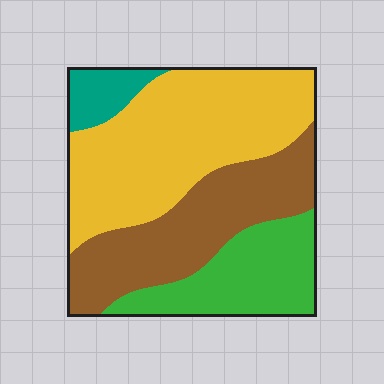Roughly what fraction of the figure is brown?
Brown takes up between a quarter and a half of the figure.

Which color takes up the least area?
Teal, at roughly 5%.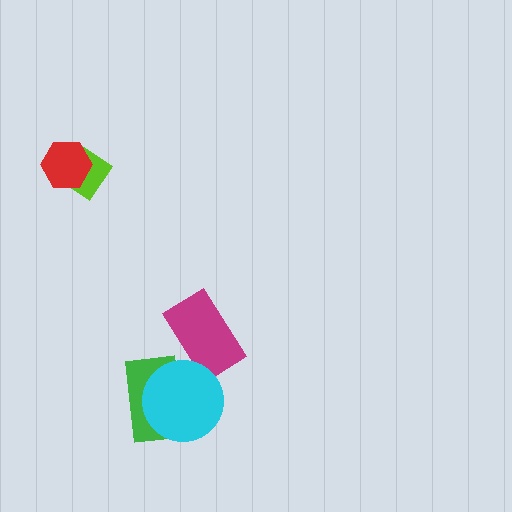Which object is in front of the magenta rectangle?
The cyan circle is in front of the magenta rectangle.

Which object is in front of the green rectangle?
The cyan circle is in front of the green rectangle.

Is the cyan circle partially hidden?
No, no other shape covers it.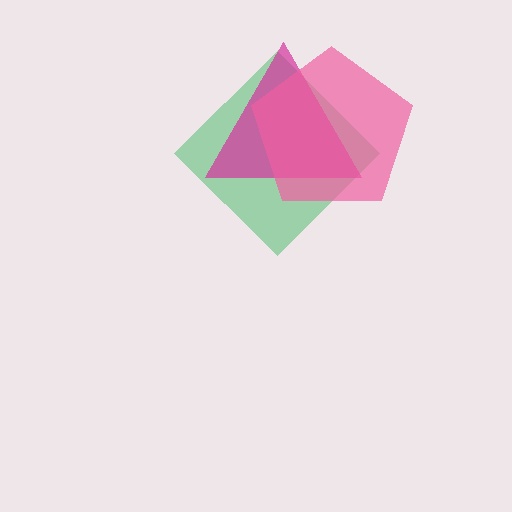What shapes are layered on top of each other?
The layered shapes are: a green diamond, a magenta triangle, a pink pentagon.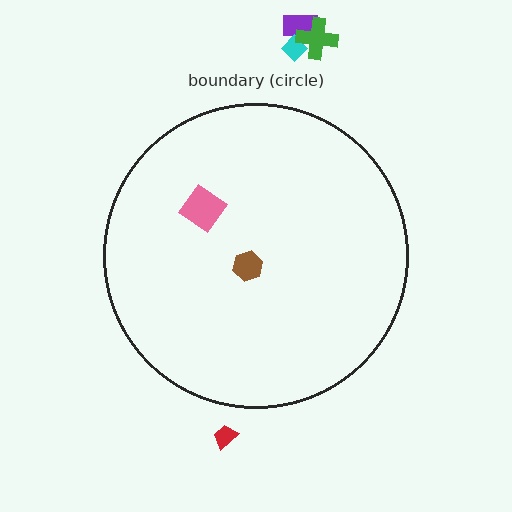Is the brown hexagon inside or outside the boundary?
Inside.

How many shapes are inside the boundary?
2 inside, 4 outside.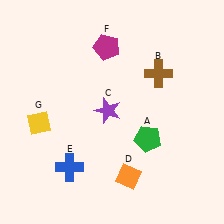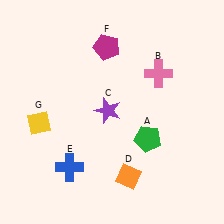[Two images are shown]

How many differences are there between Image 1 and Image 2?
There is 1 difference between the two images.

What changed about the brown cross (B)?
In Image 1, B is brown. In Image 2, it changed to pink.